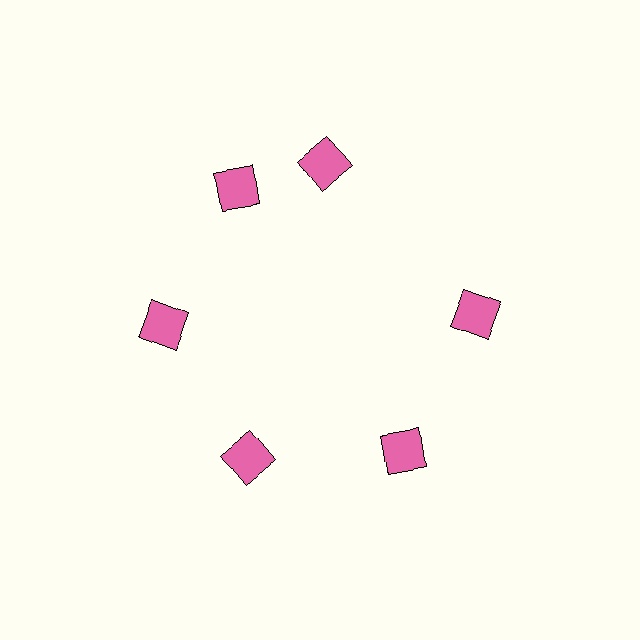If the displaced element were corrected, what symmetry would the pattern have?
It would have 6-fold rotational symmetry — the pattern would map onto itself every 60 degrees.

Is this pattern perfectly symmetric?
No. The 6 pink squares are arranged in a ring, but one element near the 1 o'clock position is rotated out of alignment along the ring, breaking the 6-fold rotational symmetry.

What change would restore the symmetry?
The symmetry would be restored by rotating it back into even spacing with its neighbors so that all 6 squares sit at equal angles and equal distance from the center.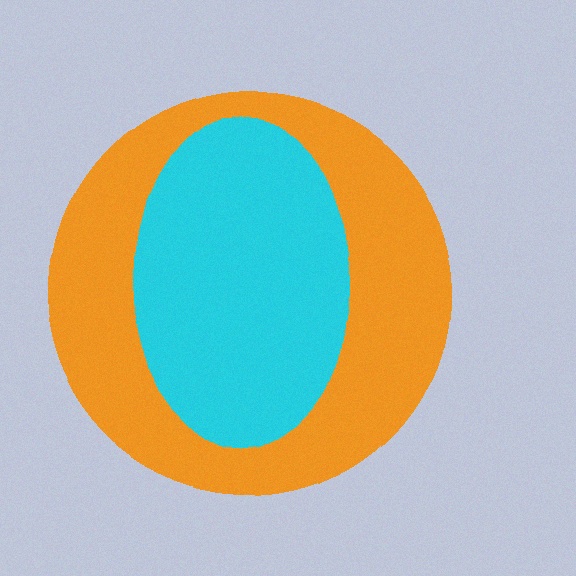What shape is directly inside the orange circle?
The cyan ellipse.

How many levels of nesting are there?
2.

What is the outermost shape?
The orange circle.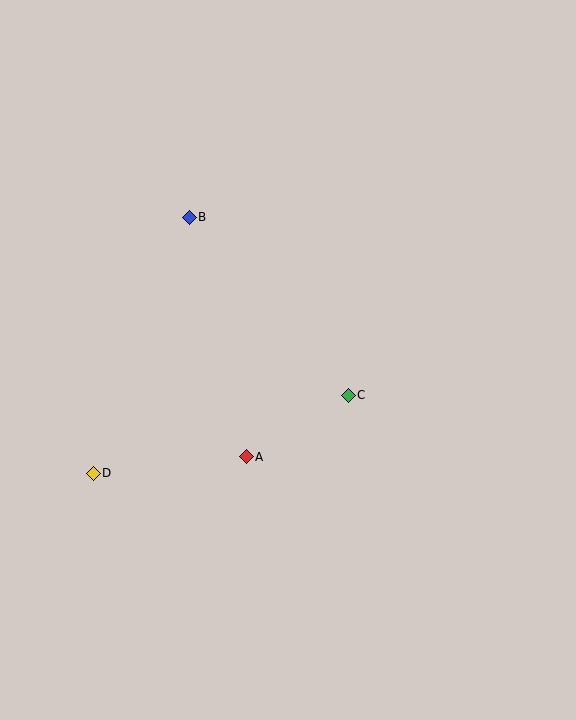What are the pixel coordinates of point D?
Point D is at (93, 473).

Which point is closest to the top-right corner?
Point B is closest to the top-right corner.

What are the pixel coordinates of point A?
Point A is at (246, 457).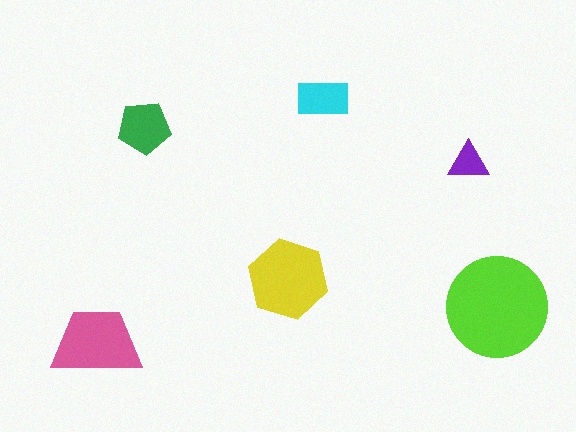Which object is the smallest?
The purple triangle.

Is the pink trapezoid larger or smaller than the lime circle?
Smaller.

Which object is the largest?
The lime circle.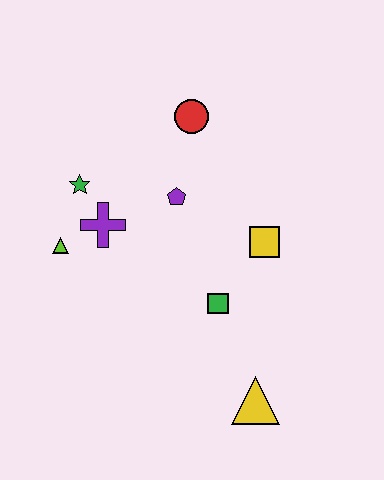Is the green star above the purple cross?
Yes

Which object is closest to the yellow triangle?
The green square is closest to the yellow triangle.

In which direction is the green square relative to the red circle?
The green square is below the red circle.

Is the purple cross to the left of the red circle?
Yes